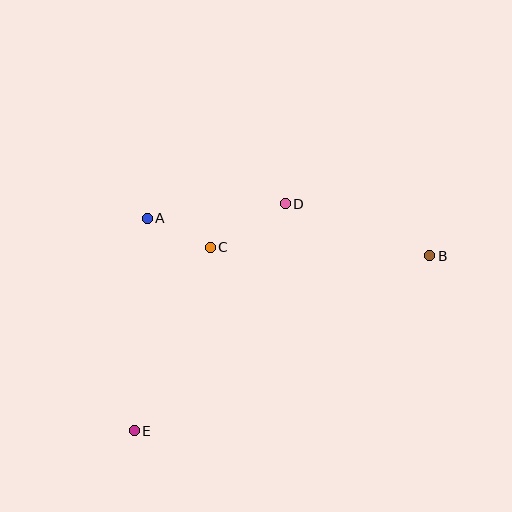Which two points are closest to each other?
Points A and C are closest to each other.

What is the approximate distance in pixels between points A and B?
The distance between A and B is approximately 285 pixels.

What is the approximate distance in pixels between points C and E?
The distance between C and E is approximately 199 pixels.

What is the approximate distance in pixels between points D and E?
The distance between D and E is approximately 272 pixels.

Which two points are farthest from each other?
Points B and E are farthest from each other.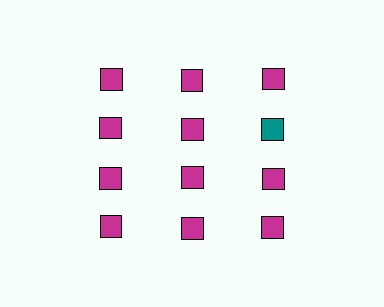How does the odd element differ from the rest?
It has a different color: teal instead of magenta.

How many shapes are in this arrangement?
There are 12 shapes arranged in a grid pattern.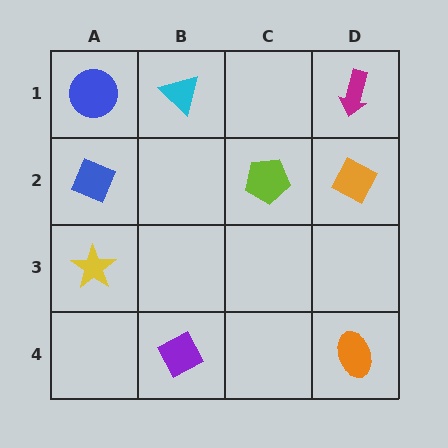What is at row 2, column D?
An orange diamond.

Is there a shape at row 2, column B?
No, that cell is empty.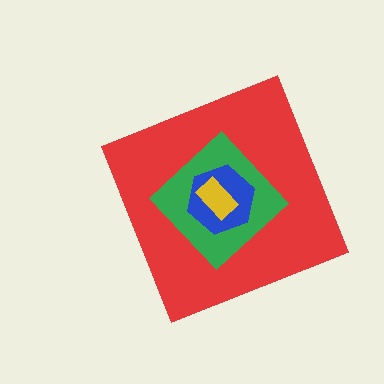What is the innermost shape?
The yellow rectangle.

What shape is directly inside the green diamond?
The blue hexagon.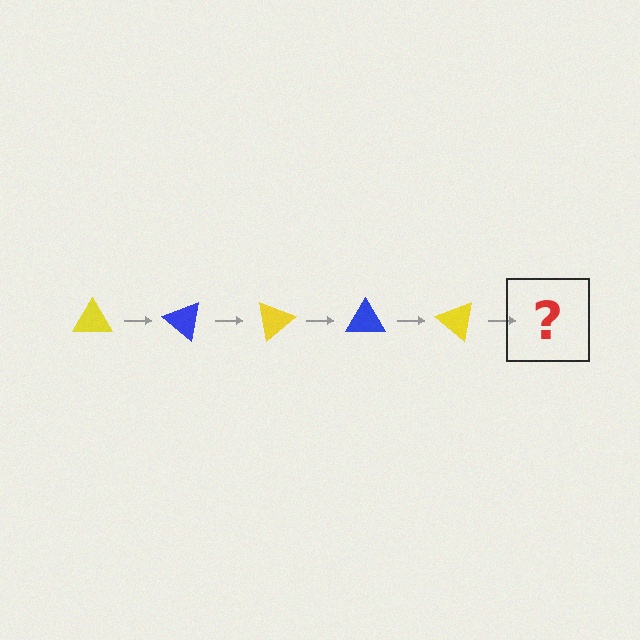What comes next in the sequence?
The next element should be a blue triangle, rotated 200 degrees from the start.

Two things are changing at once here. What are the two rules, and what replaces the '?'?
The two rules are that it rotates 40 degrees each step and the color cycles through yellow and blue. The '?' should be a blue triangle, rotated 200 degrees from the start.